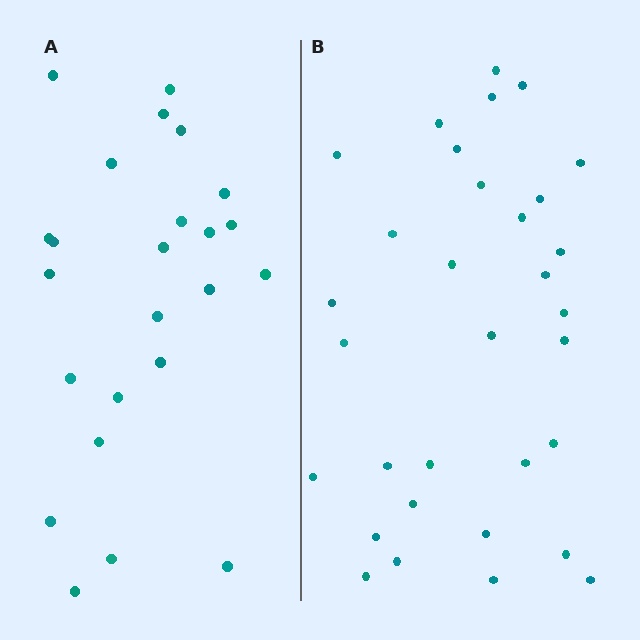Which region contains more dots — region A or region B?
Region B (the right region) has more dots.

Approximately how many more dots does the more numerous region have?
Region B has roughly 8 or so more dots than region A.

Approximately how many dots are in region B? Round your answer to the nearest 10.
About 30 dots. (The exact count is 32, which rounds to 30.)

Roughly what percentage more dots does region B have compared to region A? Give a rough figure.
About 35% more.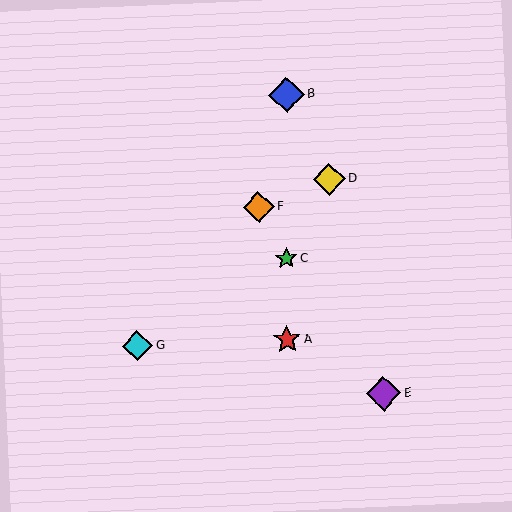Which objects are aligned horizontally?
Objects A, G are aligned horizontally.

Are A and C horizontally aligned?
No, A is at y≈340 and C is at y≈258.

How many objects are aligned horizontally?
2 objects (A, G) are aligned horizontally.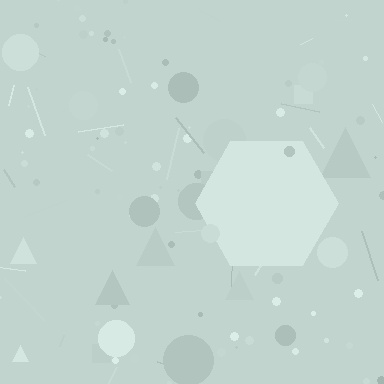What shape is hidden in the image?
A hexagon is hidden in the image.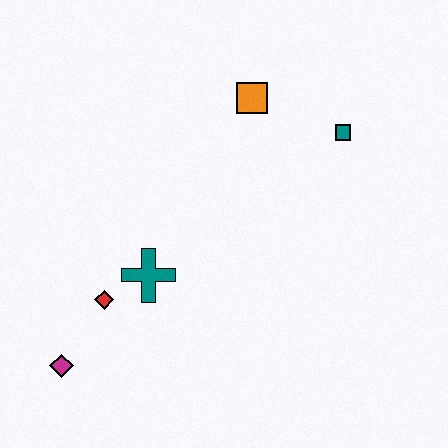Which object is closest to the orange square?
The teal square is closest to the orange square.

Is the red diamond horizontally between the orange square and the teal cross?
No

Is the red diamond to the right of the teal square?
No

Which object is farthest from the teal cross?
The teal square is farthest from the teal cross.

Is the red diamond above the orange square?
No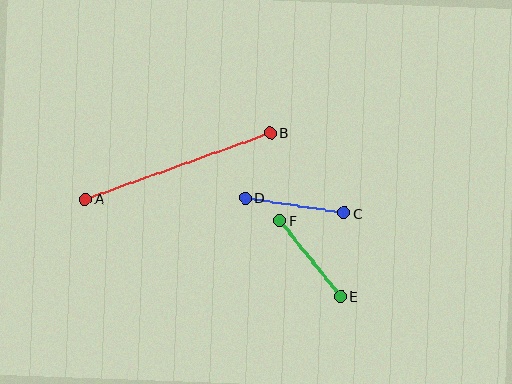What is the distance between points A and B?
The distance is approximately 197 pixels.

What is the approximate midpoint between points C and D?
The midpoint is at approximately (295, 205) pixels.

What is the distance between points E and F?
The distance is approximately 97 pixels.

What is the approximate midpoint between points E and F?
The midpoint is at approximately (310, 259) pixels.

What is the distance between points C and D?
The distance is approximately 100 pixels.